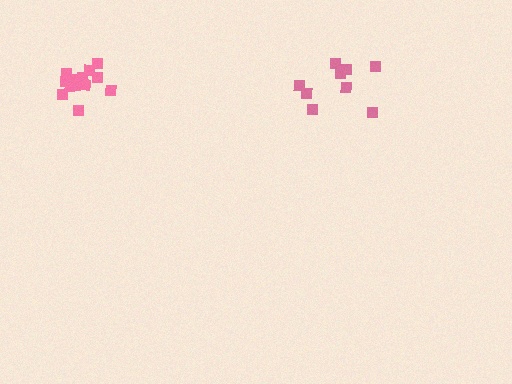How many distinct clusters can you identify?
There are 2 distinct clusters.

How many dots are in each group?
Group 1: 15 dots, Group 2: 9 dots (24 total).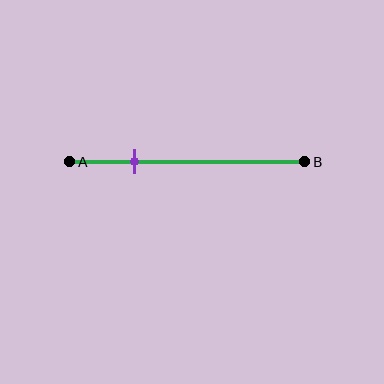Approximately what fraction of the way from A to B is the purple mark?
The purple mark is approximately 30% of the way from A to B.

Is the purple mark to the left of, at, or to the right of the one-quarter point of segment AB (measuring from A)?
The purple mark is approximately at the one-quarter point of segment AB.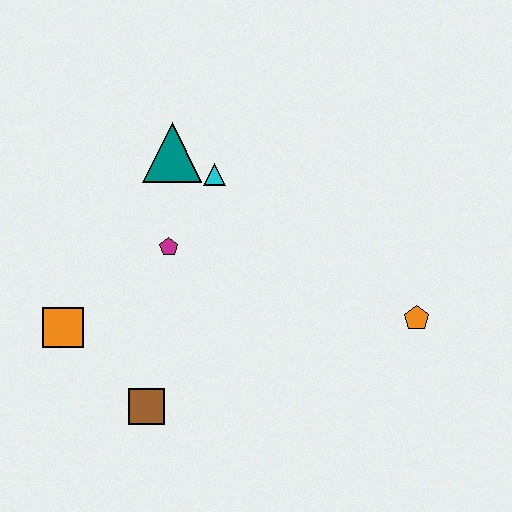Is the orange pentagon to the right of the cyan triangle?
Yes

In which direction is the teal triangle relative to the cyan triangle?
The teal triangle is to the left of the cyan triangle.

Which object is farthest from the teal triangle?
The orange pentagon is farthest from the teal triangle.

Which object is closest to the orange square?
The brown square is closest to the orange square.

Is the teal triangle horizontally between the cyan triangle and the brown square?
Yes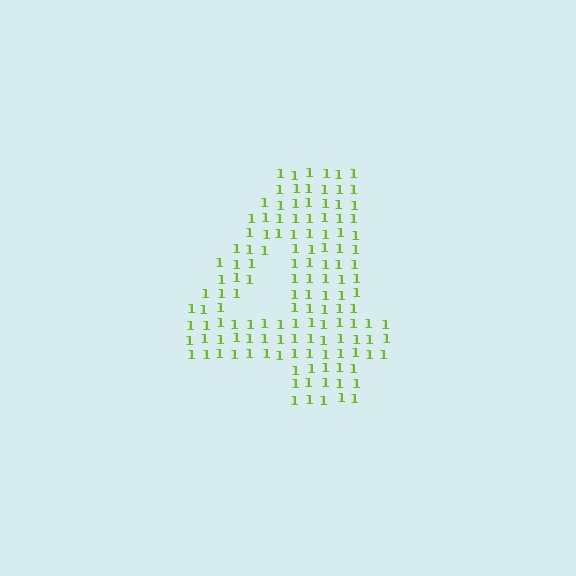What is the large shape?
The large shape is the digit 4.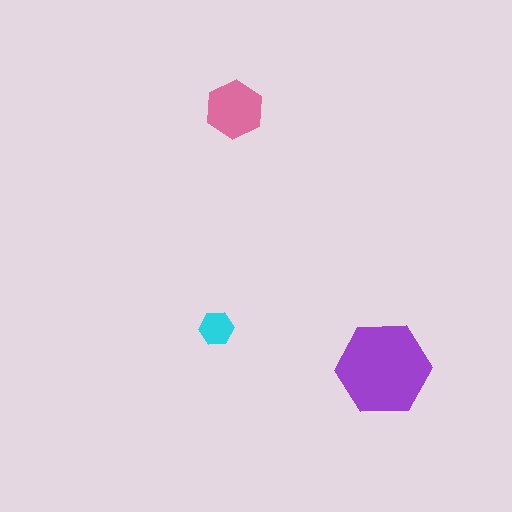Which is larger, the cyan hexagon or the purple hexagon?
The purple one.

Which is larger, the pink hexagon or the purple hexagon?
The purple one.